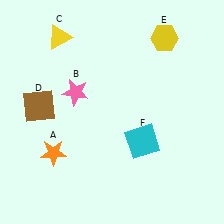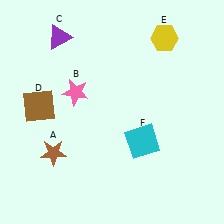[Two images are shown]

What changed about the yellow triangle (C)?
In Image 1, C is yellow. In Image 2, it changed to purple.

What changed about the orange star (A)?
In Image 1, A is orange. In Image 2, it changed to brown.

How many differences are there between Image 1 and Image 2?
There are 2 differences between the two images.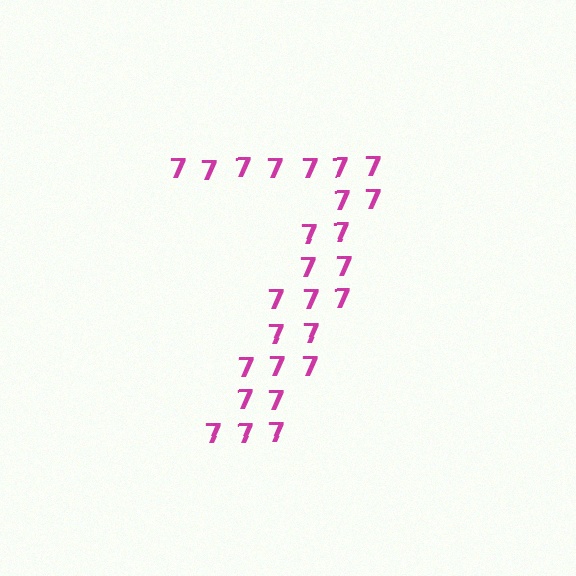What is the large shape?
The large shape is the digit 7.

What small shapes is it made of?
It is made of small digit 7's.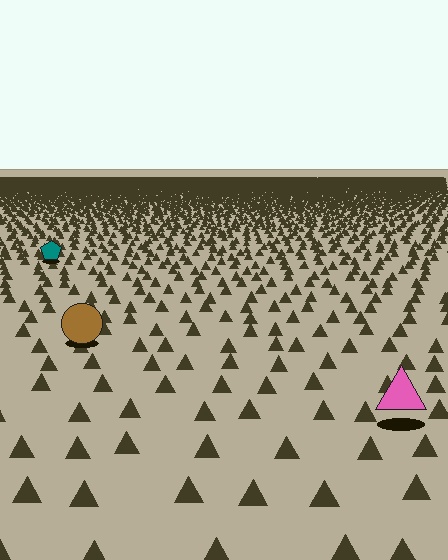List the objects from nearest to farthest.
From nearest to farthest: the pink triangle, the brown circle, the teal pentagon.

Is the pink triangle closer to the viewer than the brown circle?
Yes. The pink triangle is closer — you can tell from the texture gradient: the ground texture is coarser near it.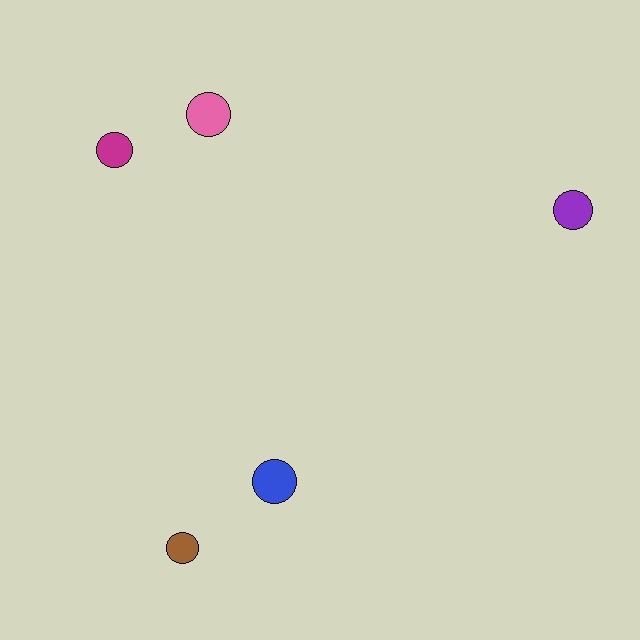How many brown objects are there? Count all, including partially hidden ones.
There is 1 brown object.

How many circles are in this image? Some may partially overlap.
There are 5 circles.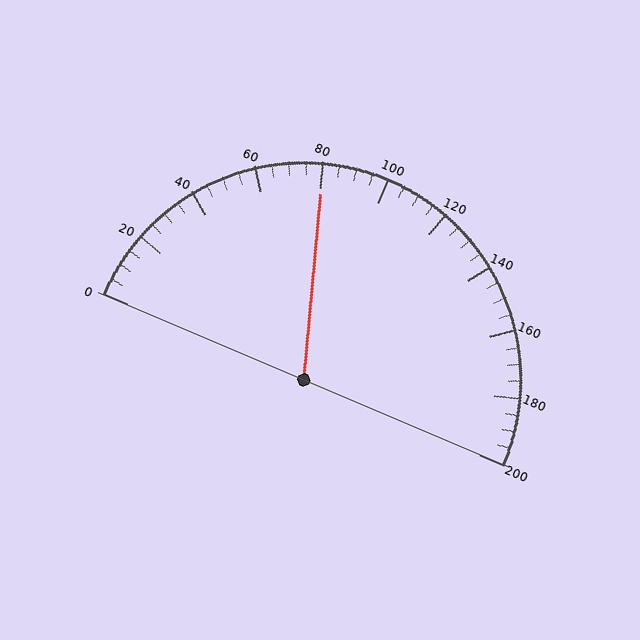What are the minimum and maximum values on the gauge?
The gauge ranges from 0 to 200.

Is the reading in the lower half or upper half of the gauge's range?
The reading is in the lower half of the range (0 to 200).